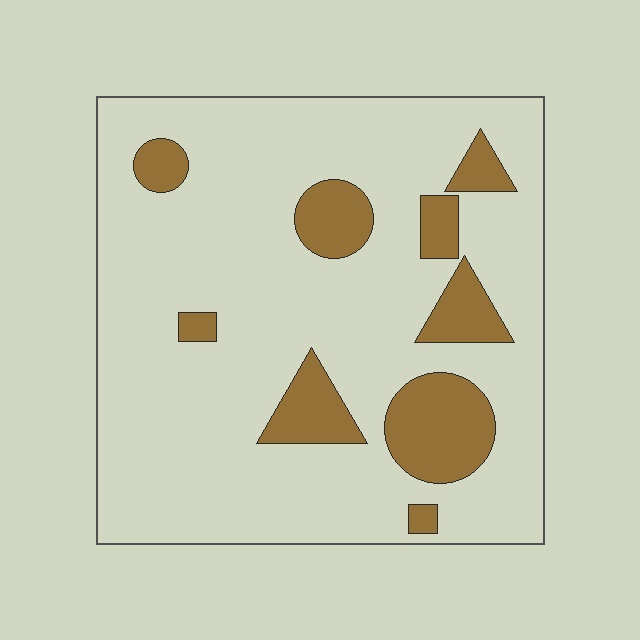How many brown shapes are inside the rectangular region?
9.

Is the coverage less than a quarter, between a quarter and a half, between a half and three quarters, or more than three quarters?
Less than a quarter.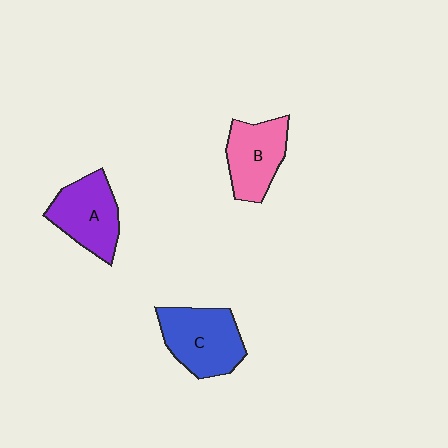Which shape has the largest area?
Shape C (blue).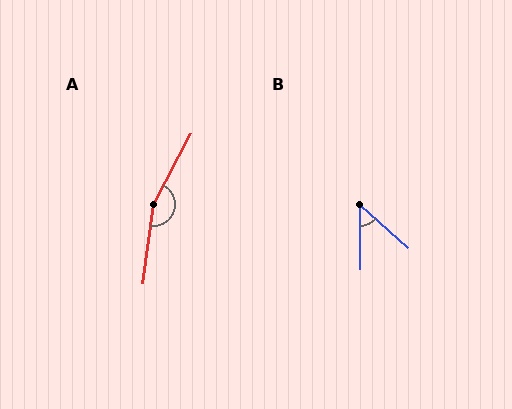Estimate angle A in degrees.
Approximately 160 degrees.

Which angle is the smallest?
B, at approximately 48 degrees.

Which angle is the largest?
A, at approximately 160 degrees.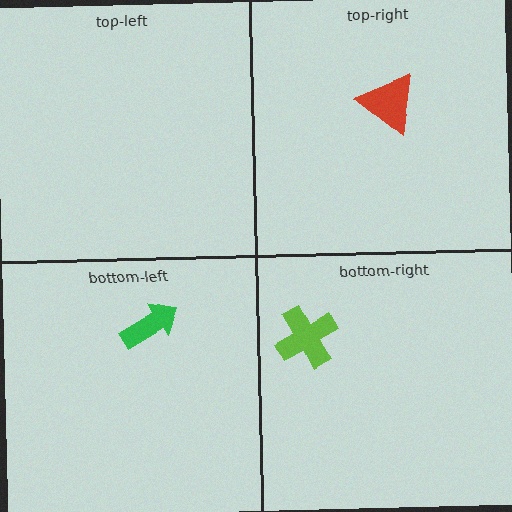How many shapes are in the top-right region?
1.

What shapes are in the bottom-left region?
The green arrow.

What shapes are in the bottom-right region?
The lime cross.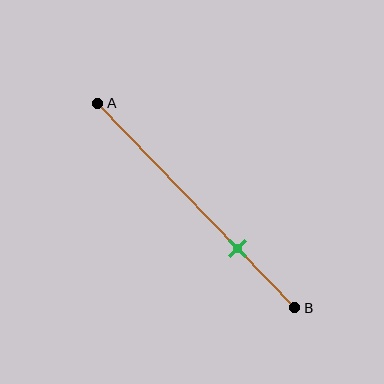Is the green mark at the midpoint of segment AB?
No, the mark is at about 70% from A, not at the 50% midpoint.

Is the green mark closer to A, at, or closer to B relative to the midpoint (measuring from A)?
The green mark is closer to point B than the midpoint of segment AB.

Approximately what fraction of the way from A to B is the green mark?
The green mark is approximately 70% of the way from A to B.